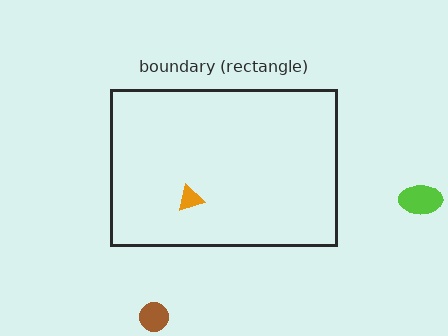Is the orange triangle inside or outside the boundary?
Inside.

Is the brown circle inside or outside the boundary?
Outside.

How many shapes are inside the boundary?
1 inside, 2 outside.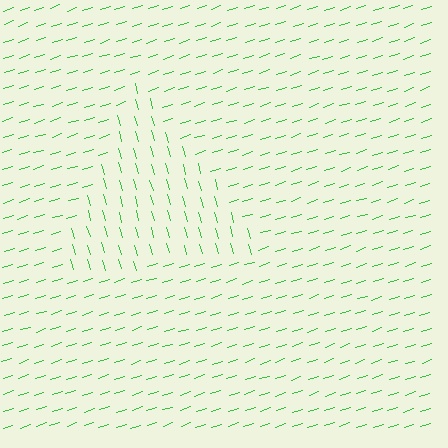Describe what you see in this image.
The image is filled with small green line segments. A triangle region in the image has lines oriented differently from the surrounding lines, creating a visible texture boundary.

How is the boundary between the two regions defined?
The boundary is defined purely by a change in line orientation (approximately 88 degrees difference). All lines are the same color and thickness.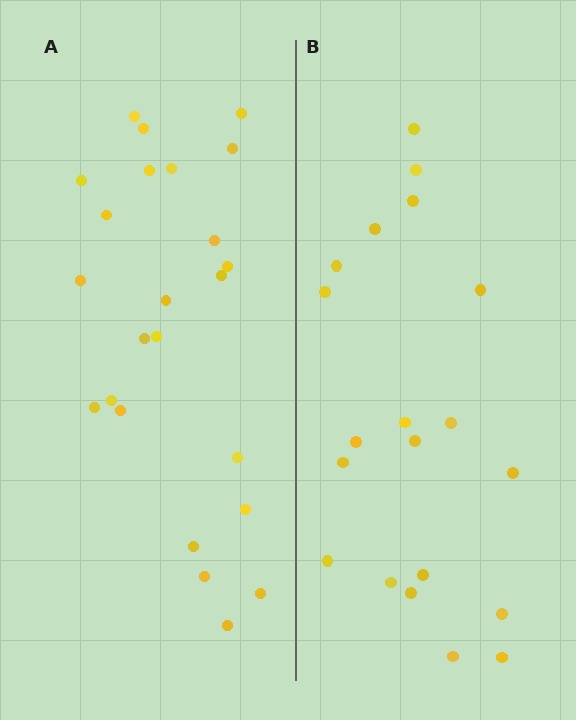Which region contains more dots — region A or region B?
Region A (the left region) has more dots.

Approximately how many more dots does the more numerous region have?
Region A has about 4 more dots than region B.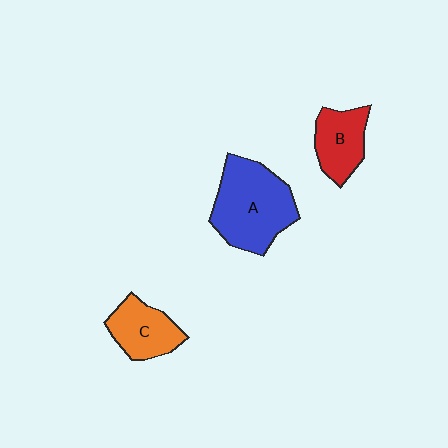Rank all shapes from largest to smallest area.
From largest to smallest: A (blue), C (orange), B (red).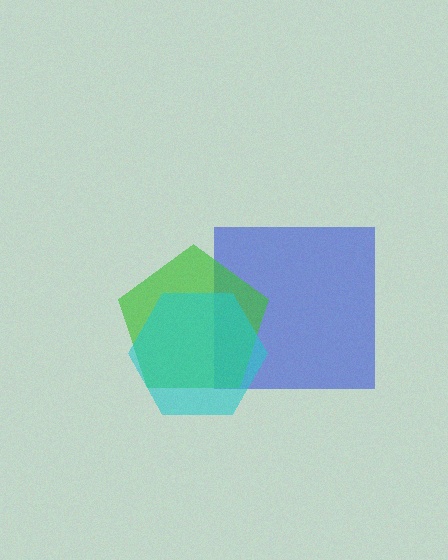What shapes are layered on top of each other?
The layered shapes are: a blue square, a green pentagon, a cyan hexagon.